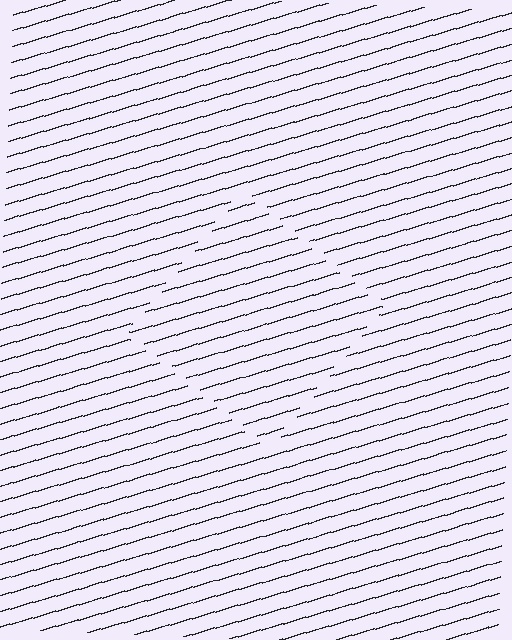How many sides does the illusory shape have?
4 sides — the line-ends trace a square.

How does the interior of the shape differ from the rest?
The interior of the shape contains the same grating, shifted by half a period — the contour is defined by the phase discontinuity where line-ends from the inner and outer gratings abut.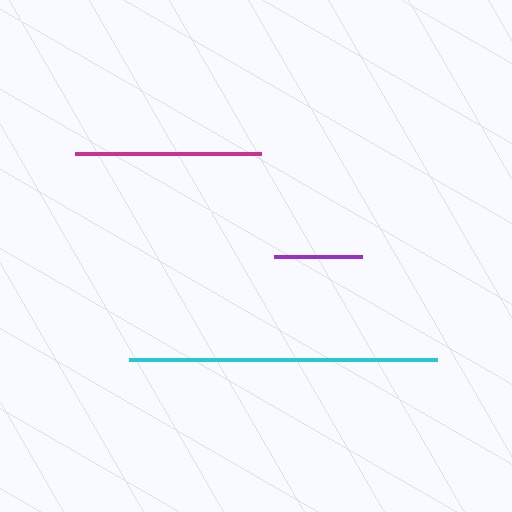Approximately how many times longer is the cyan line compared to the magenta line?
The cyan line is approximately 1.7 times the length of the magenta line.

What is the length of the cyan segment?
The cyan segment is approximately 308 pixels long.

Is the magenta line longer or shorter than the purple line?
The magenta line is longer than the purple line.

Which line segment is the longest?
The cyan line is the longest at approximately 308 pixels.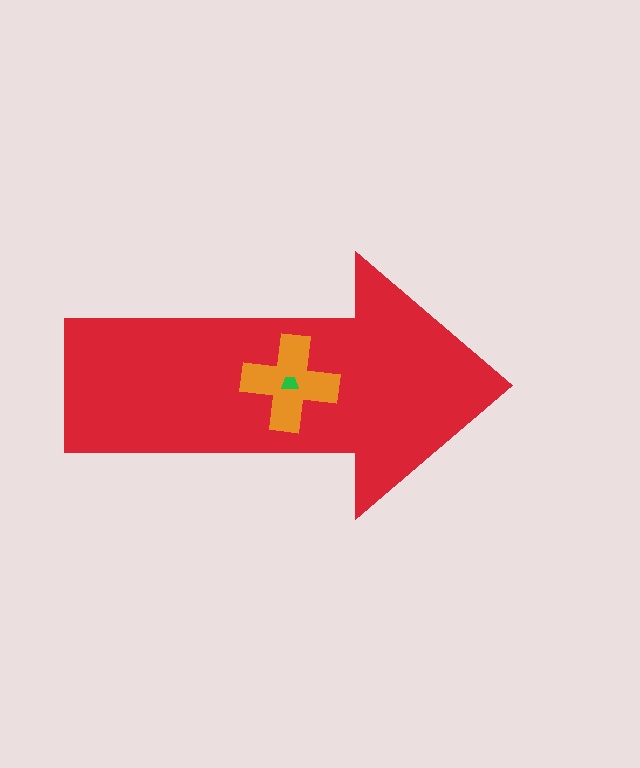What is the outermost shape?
The red arrow.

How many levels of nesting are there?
3.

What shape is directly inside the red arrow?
The orange cross.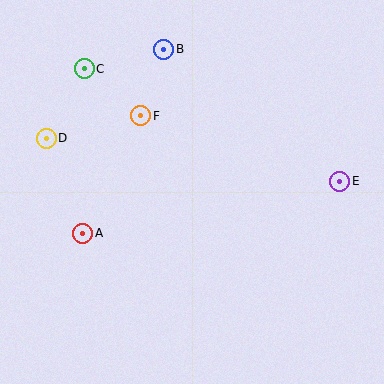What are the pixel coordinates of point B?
Point B is at (164, 49).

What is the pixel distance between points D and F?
The distance between D and F is 97 pixels.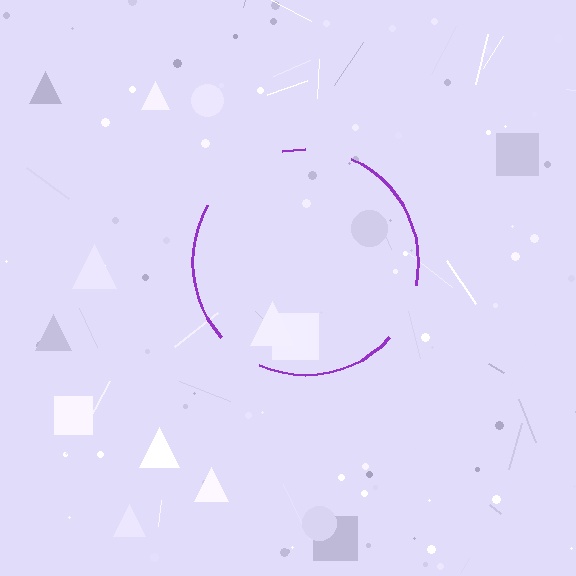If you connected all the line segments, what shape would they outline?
They would outline a circle.